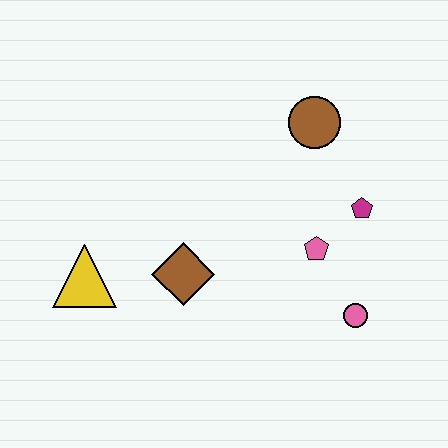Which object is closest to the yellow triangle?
The brown diamond is closest to the yellow triangle.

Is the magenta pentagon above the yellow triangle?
Yes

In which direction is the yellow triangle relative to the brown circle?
The yellow triangle is to the left of the brown circle.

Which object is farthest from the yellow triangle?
The magenta pentagon is farthest from the yellow triangle.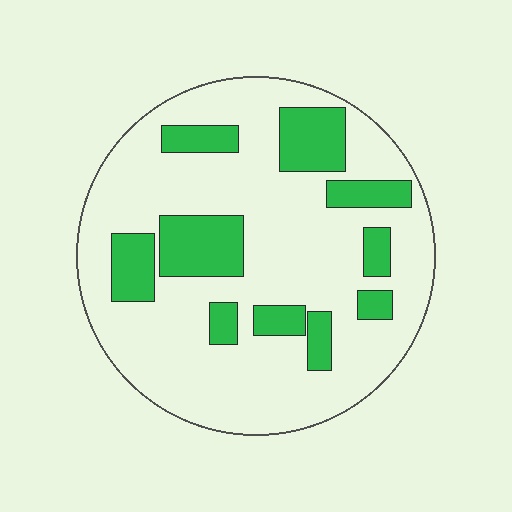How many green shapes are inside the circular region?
10.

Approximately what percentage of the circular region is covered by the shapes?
Approximately 25%.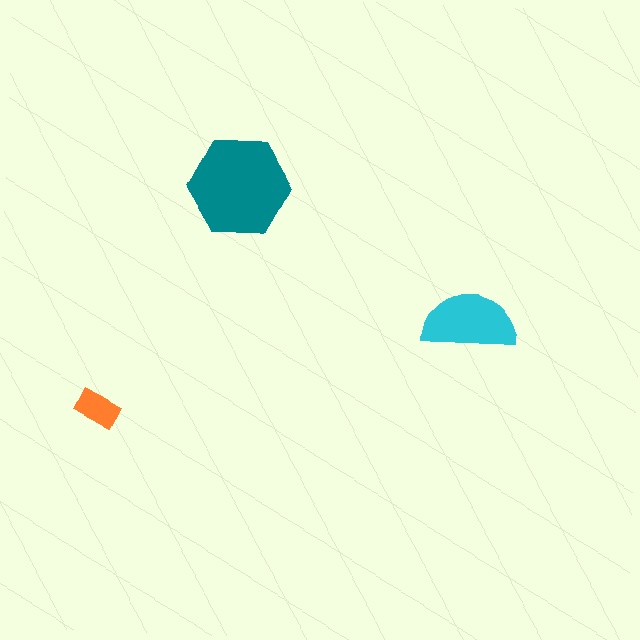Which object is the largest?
The teal hexagon.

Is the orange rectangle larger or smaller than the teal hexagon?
Smaller.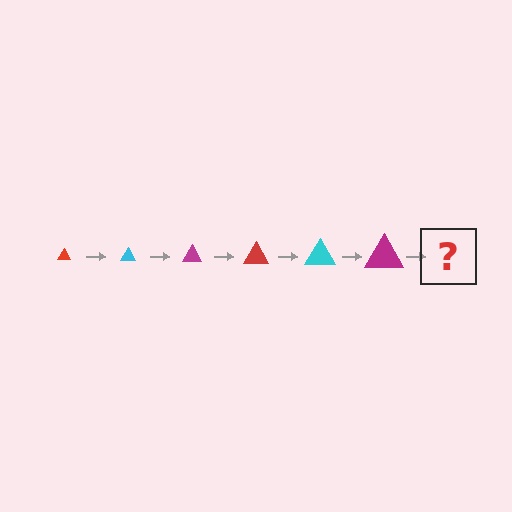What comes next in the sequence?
The next element should be a red triangle, larger than the previous one.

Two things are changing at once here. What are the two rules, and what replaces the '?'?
The two rules are that the triangle grows larger each step and the color cycles through red, cyan, and magenta. The '?' should be a red triangle, larger than the previous one.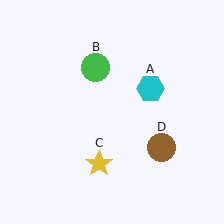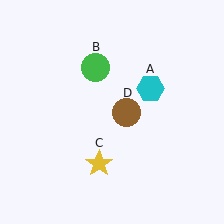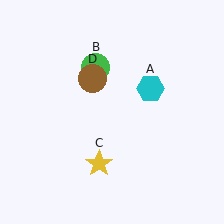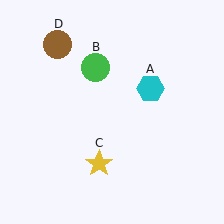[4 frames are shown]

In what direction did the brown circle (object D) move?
The brown circle (object D) moved up and to the left.